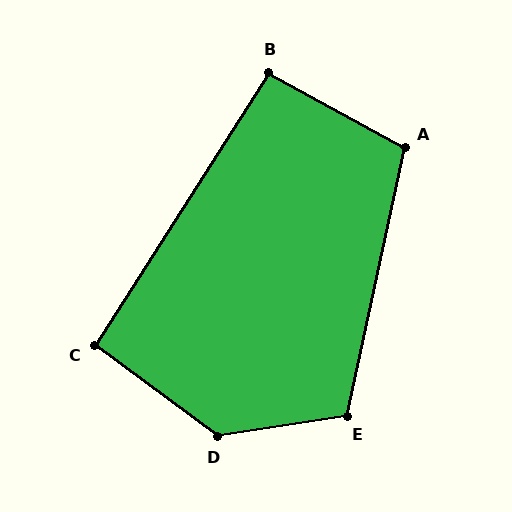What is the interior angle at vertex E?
Approximately 111 degrees (obtuse).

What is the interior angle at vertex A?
Approximately 107 degrees (obtuse).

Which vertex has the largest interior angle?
D, at approximately 135 degrees.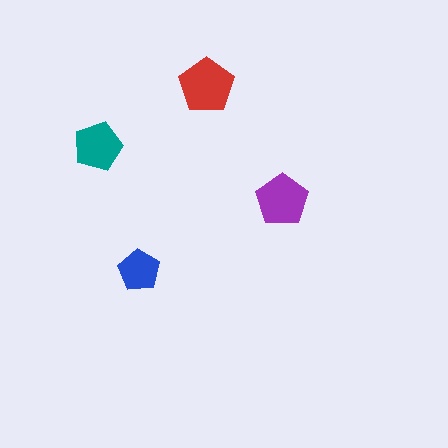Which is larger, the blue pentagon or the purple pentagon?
The purple one.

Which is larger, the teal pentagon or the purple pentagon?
The purple one.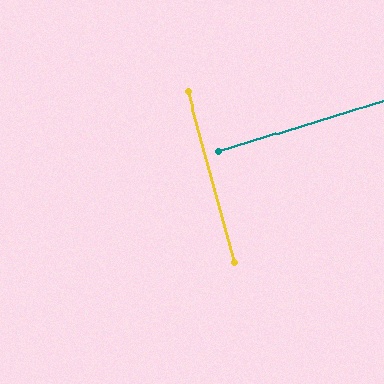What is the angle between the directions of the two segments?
Approximately 88 degrees.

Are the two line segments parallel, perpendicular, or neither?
Perpendicular — they meet at approximately 88°.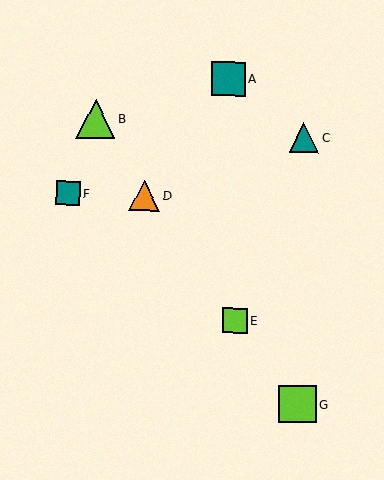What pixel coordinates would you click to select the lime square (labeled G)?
Click at (298, 404) to select the lime square G.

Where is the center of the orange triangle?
The center of the orange triangle is at (145, 196).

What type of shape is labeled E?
Shape E is a lime square.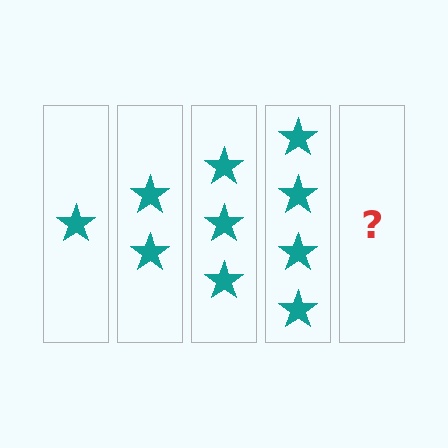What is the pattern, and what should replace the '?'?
The pattern is that each step adds one more star. The '?' should be 5 stars.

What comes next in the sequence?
The next element should be 5 stars.